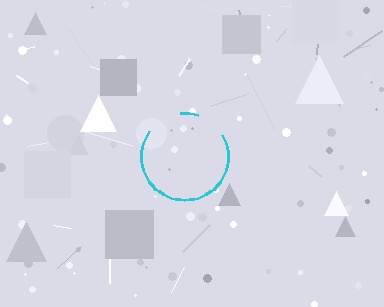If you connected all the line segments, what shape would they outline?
They would outline a circle.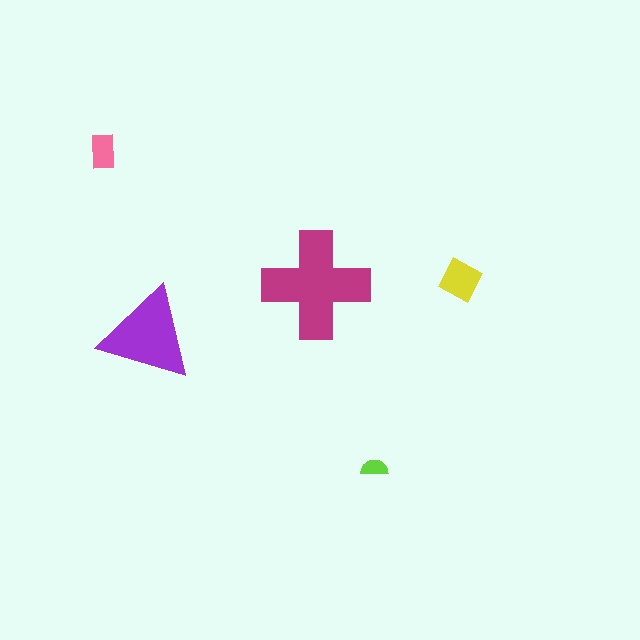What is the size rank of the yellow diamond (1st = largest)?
3rd.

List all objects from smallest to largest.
The lime semicircle, the pink rectangle, the yellow diamond, the purple triangle, the magenta cross.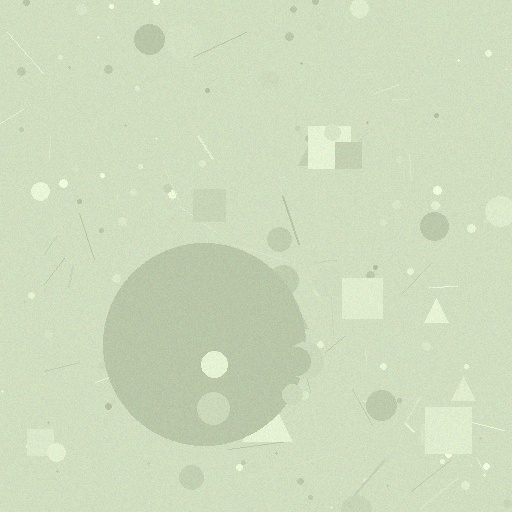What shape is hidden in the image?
A circle is hidden in the image.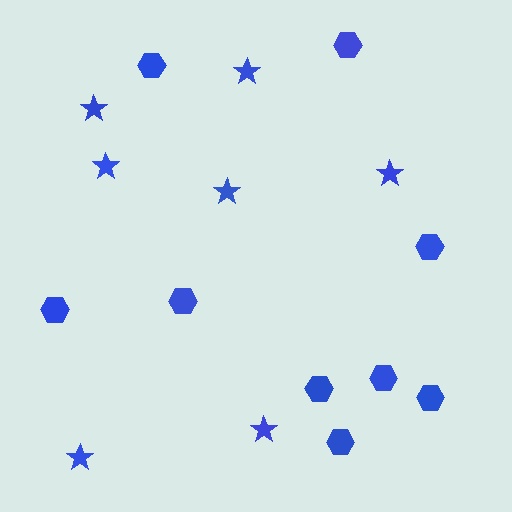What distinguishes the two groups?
There are 2 groups: one group of stars (7) and one group of hexagons (9).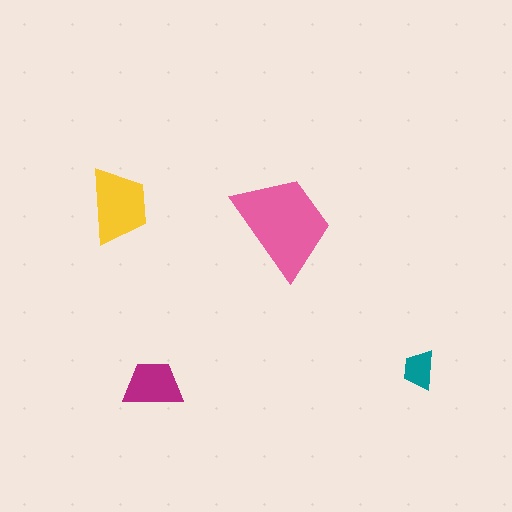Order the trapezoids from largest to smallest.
the pink one, the yellow one, the magenta one, the teal one.